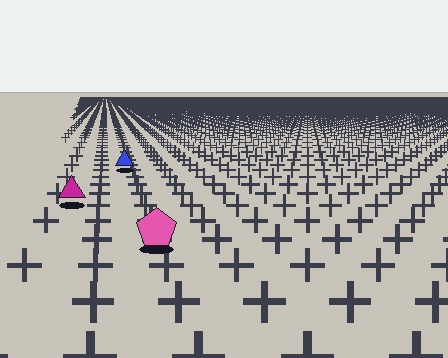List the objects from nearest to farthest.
From nearest to farthest: the pink pentagon, the magenta triangle, the blue triangle.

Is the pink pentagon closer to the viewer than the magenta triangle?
Yes. The pink pentagon is closer — you can tell from the texture gradient: the ground texture is coarser near it.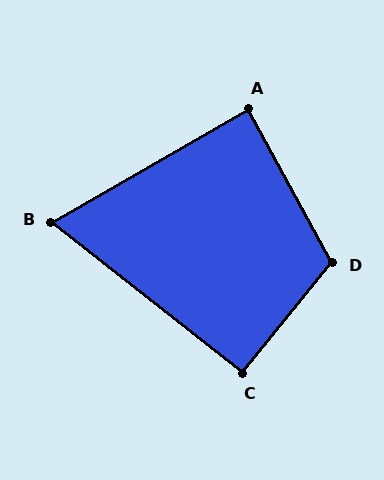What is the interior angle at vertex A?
Approximately 89 degrees (approximately right).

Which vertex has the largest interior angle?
D, at approximately 112 degrees.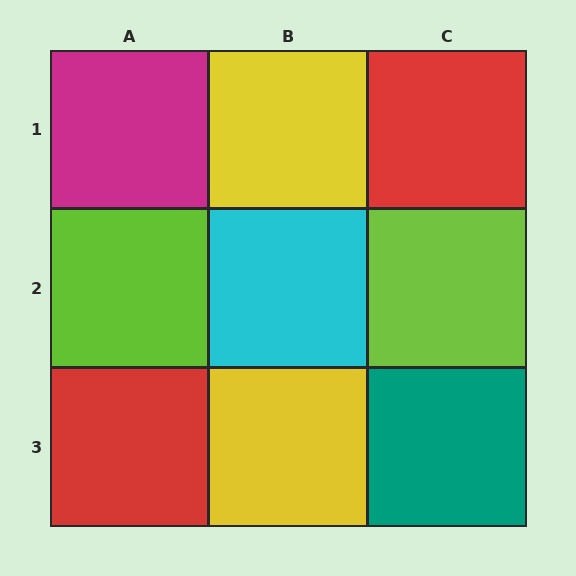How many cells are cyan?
1 cell is cyan.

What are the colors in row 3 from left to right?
Red, yellow, teal.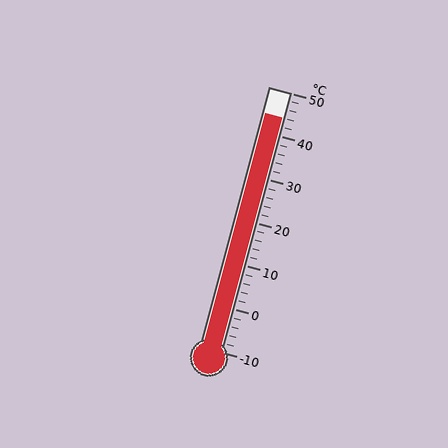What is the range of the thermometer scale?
The thermometer scale ranges from -10°C to 50°C.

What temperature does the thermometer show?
The thermometer shows approximately 44°C.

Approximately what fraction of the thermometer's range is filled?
The thermometer is filled to approximately 90% of its range.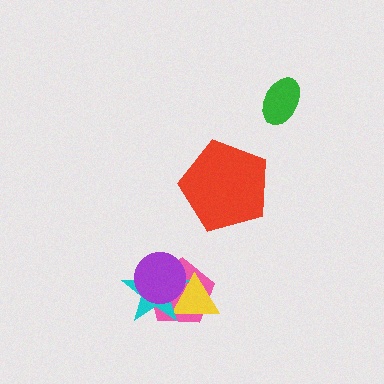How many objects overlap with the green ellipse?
0 objects overlap with the green ellipse.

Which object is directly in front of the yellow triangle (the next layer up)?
The cyan star is directly in front of the yellow triangle.